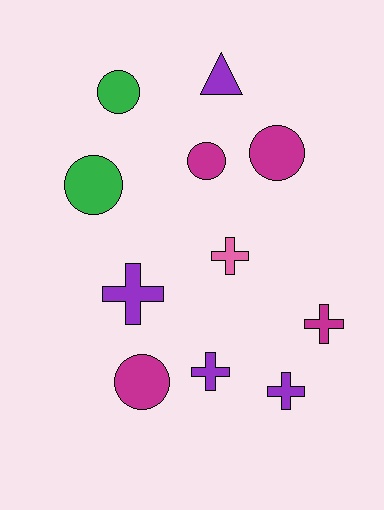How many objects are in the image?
There are 11 objects.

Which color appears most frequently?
Purple, with 4 objects.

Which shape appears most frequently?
Cross, with 5 objects.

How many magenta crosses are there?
There is 1 magenta cross.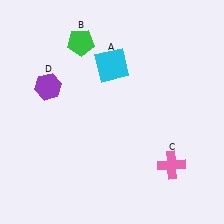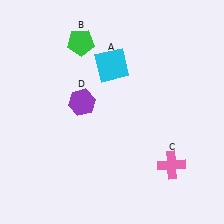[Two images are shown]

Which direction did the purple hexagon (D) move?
The purple hexagon (D) moved right.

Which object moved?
The purple hexagon (D) moved right.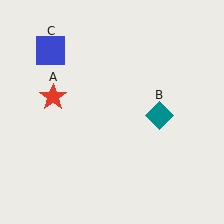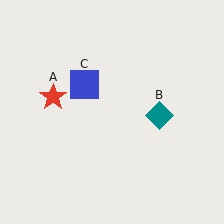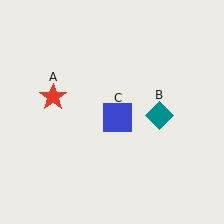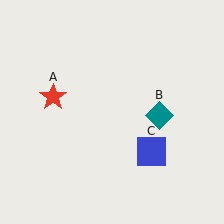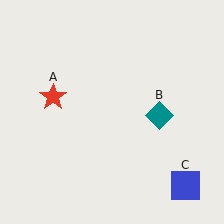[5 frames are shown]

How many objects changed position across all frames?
1 object changed position: blue square (object C).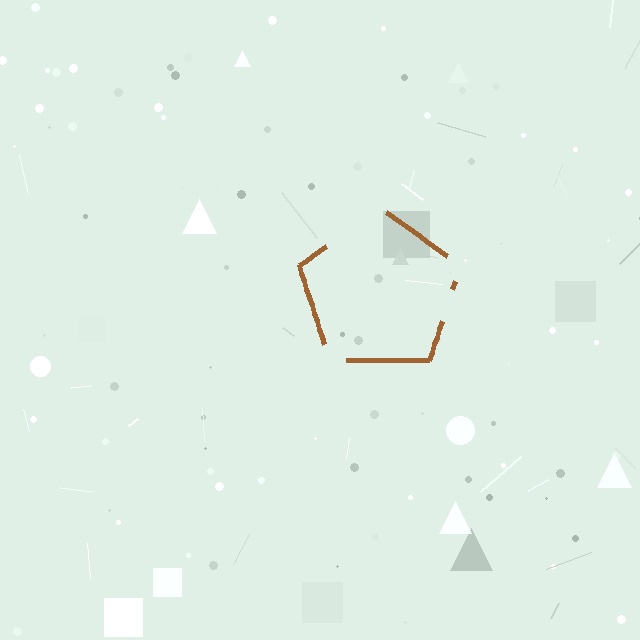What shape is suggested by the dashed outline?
The dashed outline suggests a pentagon.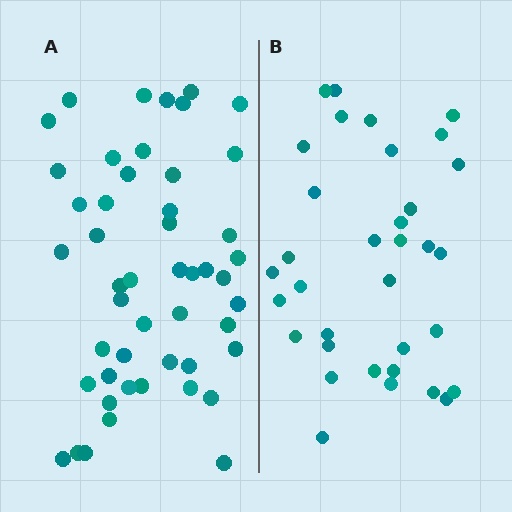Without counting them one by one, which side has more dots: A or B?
Region A (the left region) has more dots.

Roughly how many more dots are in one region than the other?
Region A has approximately 15 more dots than region B.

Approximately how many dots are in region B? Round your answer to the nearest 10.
About 30 dots. (The exact count is 34, which rounds to 30.)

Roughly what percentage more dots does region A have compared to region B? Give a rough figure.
About 45% more.